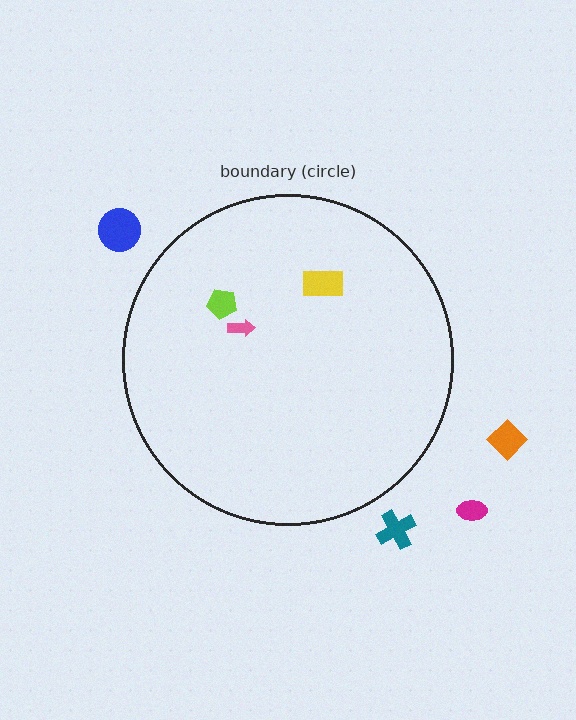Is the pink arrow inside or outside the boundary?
Inside.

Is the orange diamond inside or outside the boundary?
Outside.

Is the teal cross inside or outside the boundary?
Outside.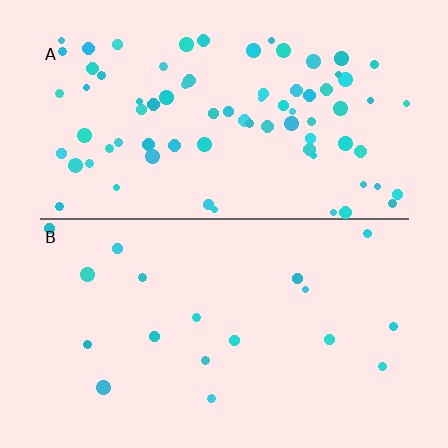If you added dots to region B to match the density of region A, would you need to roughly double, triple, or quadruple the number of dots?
Approximately quadruple.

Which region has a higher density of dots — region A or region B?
A (the top).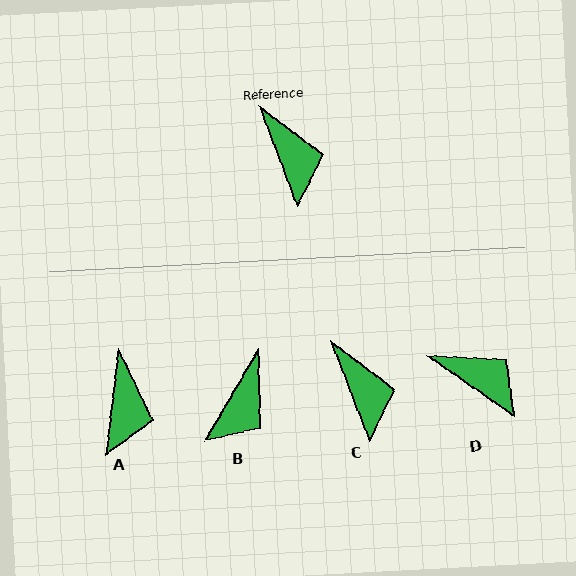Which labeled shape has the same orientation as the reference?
C.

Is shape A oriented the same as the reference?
No, it is off by about 28 degrees.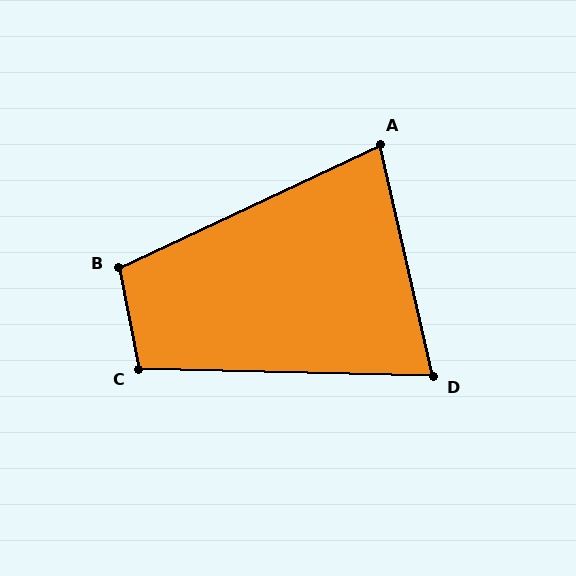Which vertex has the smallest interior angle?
D, at approximately 76 degrees.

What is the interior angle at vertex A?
Approximately 78 degrees (acute).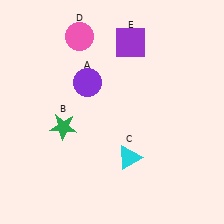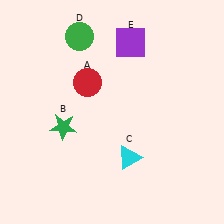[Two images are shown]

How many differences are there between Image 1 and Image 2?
There are 2 differences between the two images.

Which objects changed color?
A changed from purple to red. D changed from pink to green.